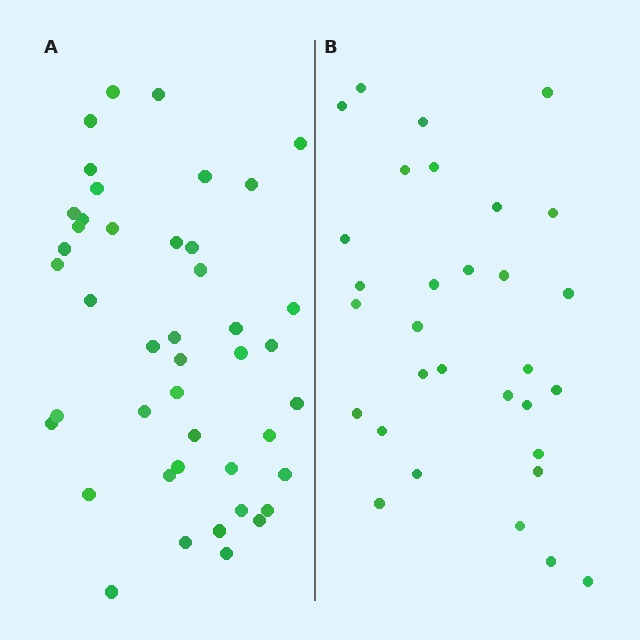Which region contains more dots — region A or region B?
Region A (the left region) has more dots.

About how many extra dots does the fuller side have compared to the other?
Region A has approximately 15 more dots than region B.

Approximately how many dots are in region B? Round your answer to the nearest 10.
About 30 dots. (The exact count is 31, which rounds to 30.)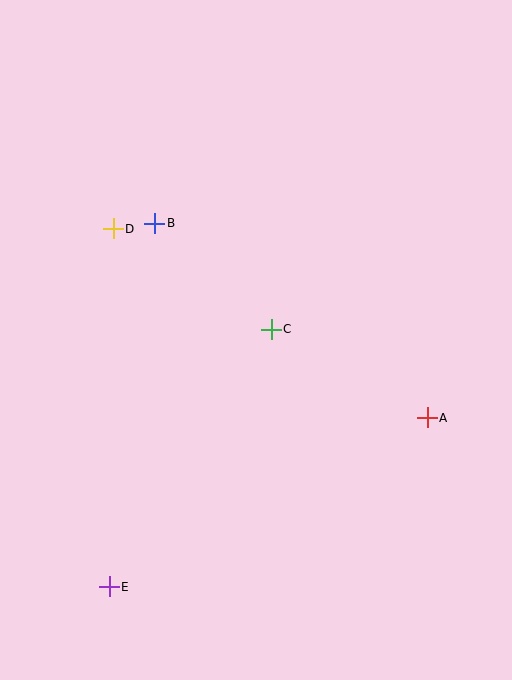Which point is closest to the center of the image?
Point C at (271, 329) is closest to the center.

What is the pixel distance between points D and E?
The distance between D and E is 358 pixels.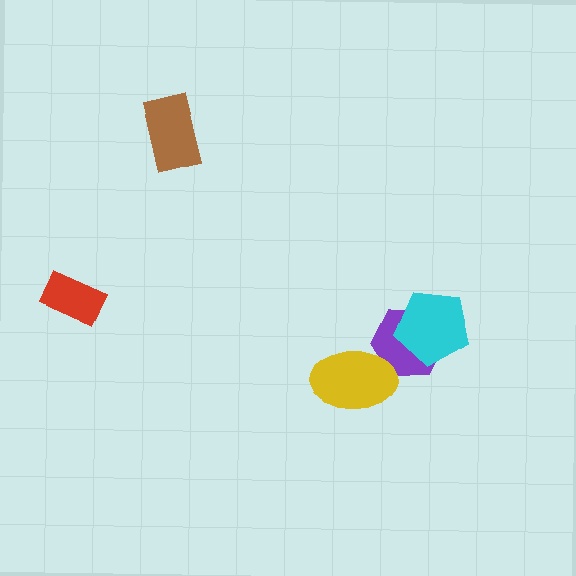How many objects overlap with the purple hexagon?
2 objects overlap with the purple hexagon.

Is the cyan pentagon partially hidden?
No, no other shape covers it.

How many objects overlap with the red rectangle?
0 objects overlap with the red rectangle.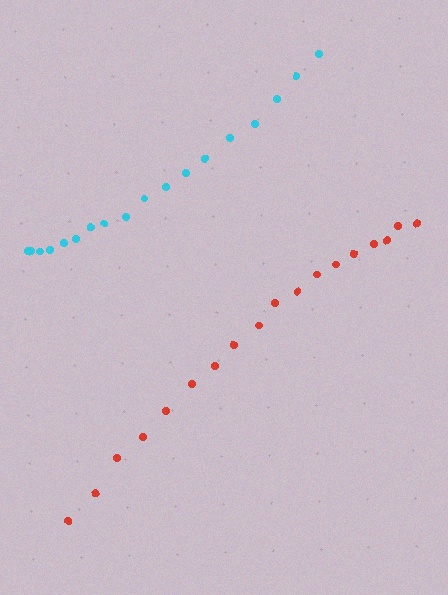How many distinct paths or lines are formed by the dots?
There are 2 distinct paths.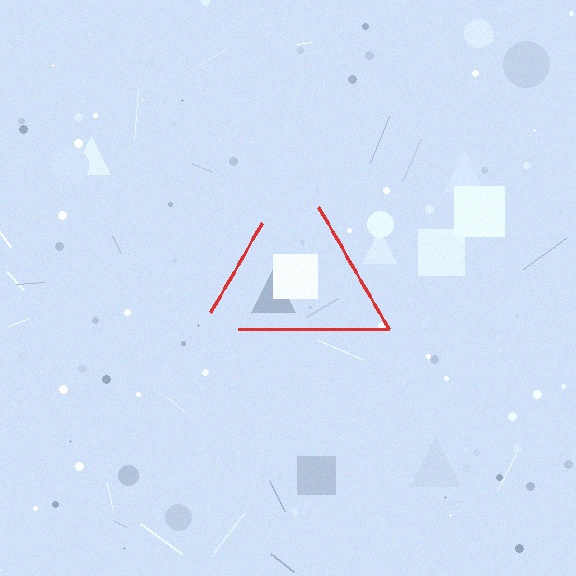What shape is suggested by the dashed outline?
The dashed outline suggests a triangle.